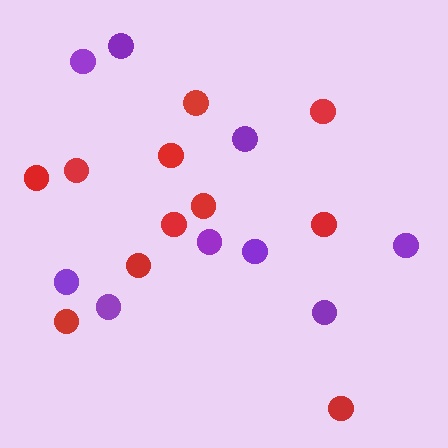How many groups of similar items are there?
There are 2 groups: one group of red circles (11) and one group of purple circles (9).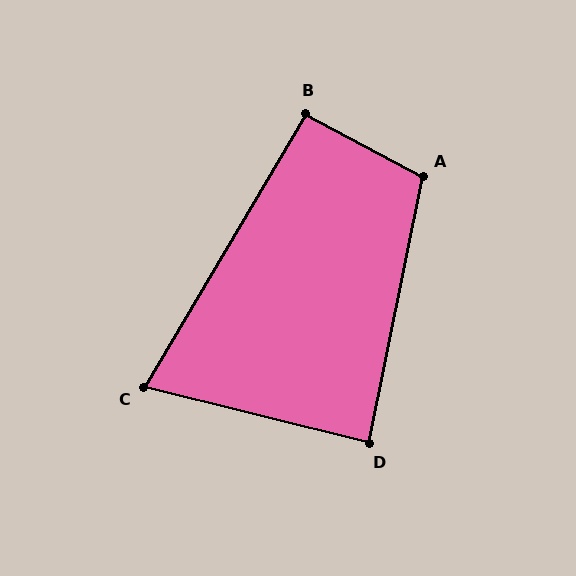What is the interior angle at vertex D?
Approximately 87 degrees (approximately right).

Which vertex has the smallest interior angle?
C, at approximately 73 degrees.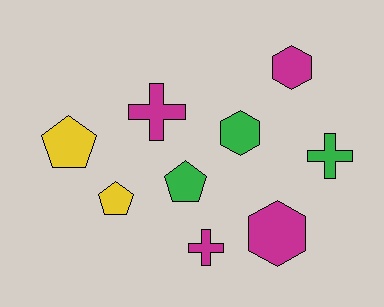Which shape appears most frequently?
Pentagon, with 3 objects.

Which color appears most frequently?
Magenta, with 4 objects.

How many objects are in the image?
There are 9 objects.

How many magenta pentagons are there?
There are no magenta pentagons.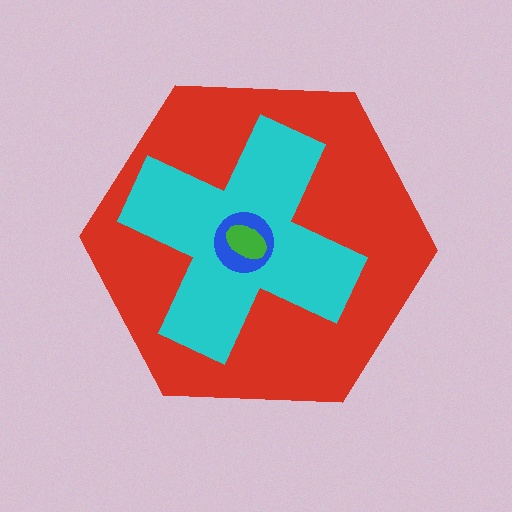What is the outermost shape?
The red hexagon.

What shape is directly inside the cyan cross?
The blue circle.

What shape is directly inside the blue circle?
The green ellipse.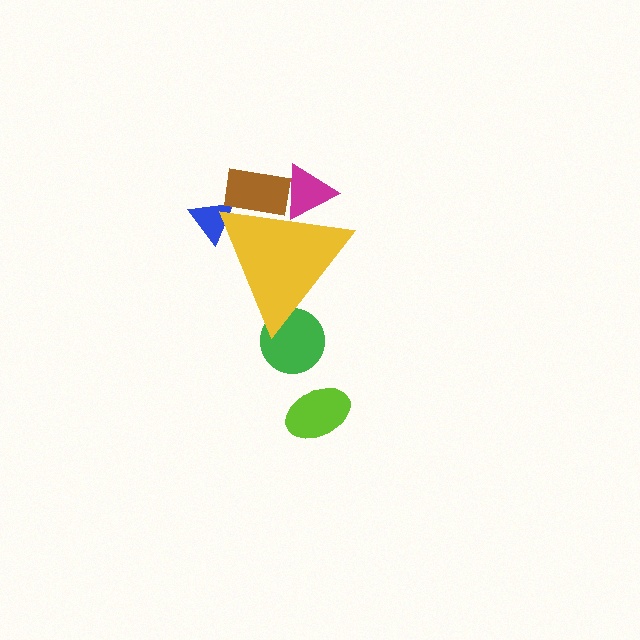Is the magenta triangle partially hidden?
Yes, the magenta triangle is partially hidden behind the yellow triangle.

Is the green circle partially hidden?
Yes, the green circle is partially hidden behind the yellow triangle.